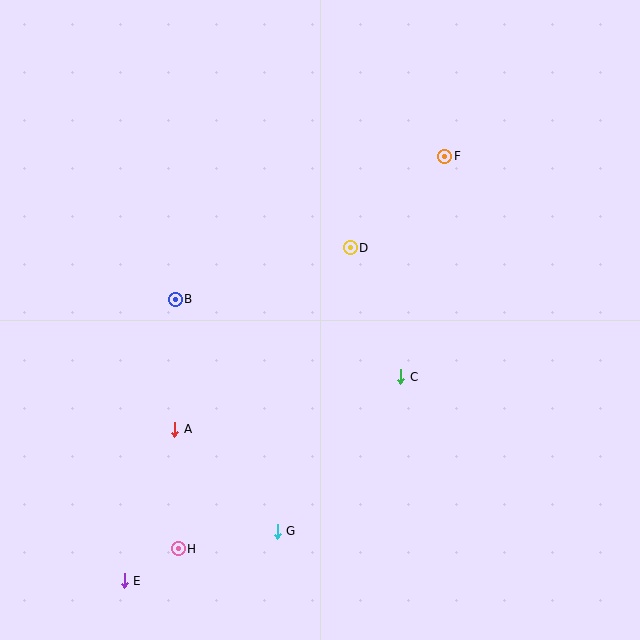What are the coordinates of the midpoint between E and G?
The midpoint between E and G is at (201, 556).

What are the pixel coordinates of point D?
Point D is at (350, 248).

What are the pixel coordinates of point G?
Point G is at (277, 532).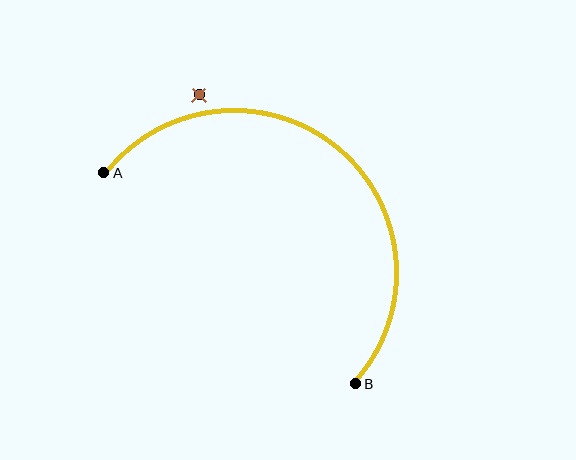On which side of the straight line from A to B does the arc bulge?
The arc bulges above and to the right of the straight line connecting A and B.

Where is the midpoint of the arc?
The arc midpoint is the point on the curve farthest from the straight line joining A and B. It sits above and to the right of that line.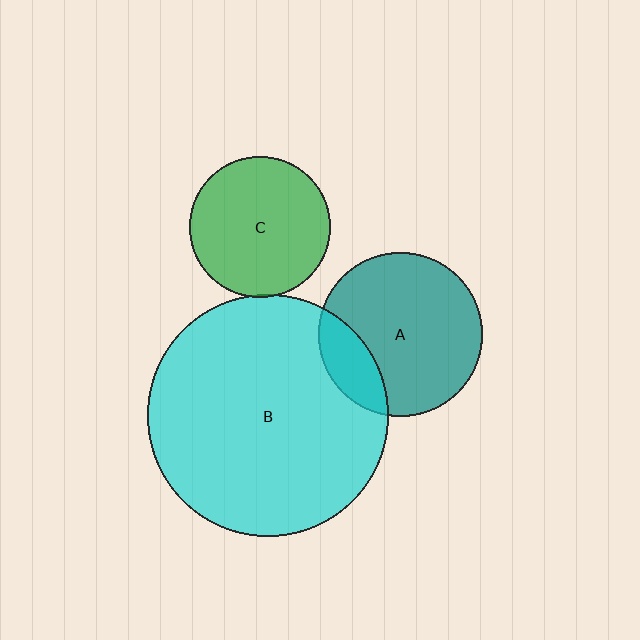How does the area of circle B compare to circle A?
Approximately 2.2 times.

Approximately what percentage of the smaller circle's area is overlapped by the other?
Approximately 20%.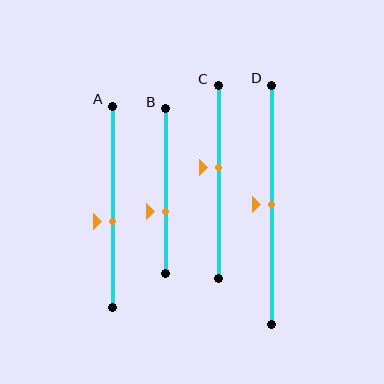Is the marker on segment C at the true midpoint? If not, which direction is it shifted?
No, the marker on segment C is shifted upward by about 8% of the segment length.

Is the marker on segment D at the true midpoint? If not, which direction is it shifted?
Yes, the marker on segment D is at the true midpoint.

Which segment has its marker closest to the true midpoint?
Segment D has its marker closest to the true midpoint.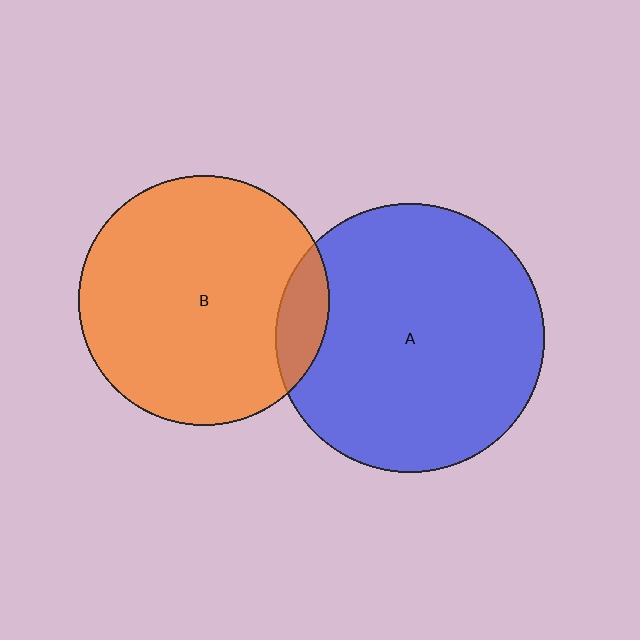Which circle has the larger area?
Circle A (blue).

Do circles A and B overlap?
Yes.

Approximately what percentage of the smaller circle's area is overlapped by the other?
Approximately 10%.